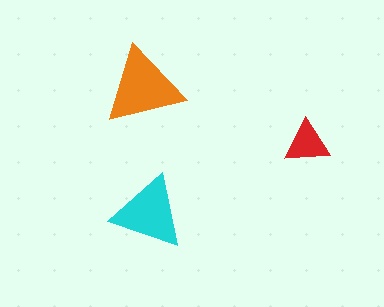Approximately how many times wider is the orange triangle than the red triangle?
About 1.5 times wider.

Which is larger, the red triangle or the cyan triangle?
The cyan one.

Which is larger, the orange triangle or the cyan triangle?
The orange one.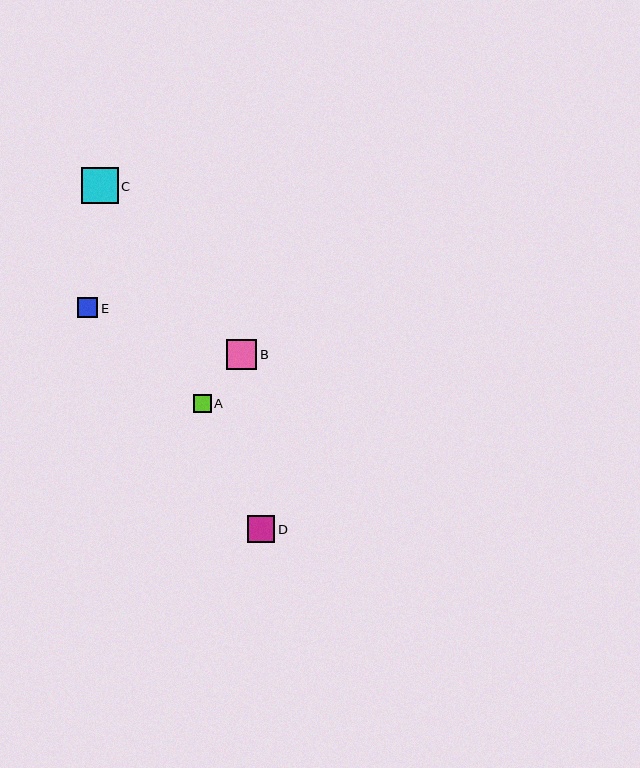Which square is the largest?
Square C is the largest with a size of approximately 36 pixels.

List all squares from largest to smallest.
From largest to smallest: C, B, D, E, A.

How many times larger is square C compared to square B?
Square C is approximately 1.2 times the size of square B.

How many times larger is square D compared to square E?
Square D is approximately 1.4 times the size of square E.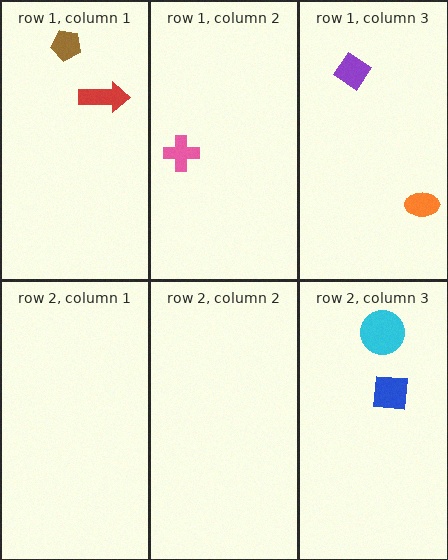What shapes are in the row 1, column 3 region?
The orange ellipse, the purple diamond.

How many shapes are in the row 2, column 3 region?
2.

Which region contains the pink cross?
The row 1, column 2 region.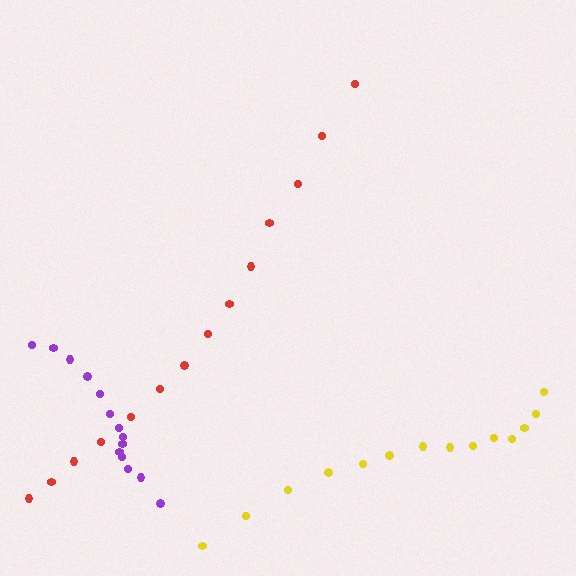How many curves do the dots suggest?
There are 3 distinct paths.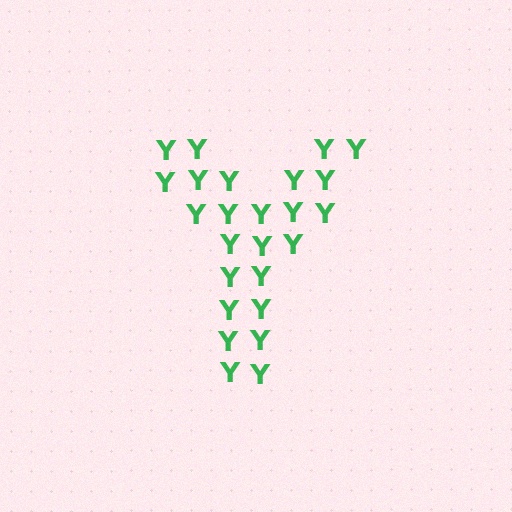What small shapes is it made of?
It is made of small letter Y's.